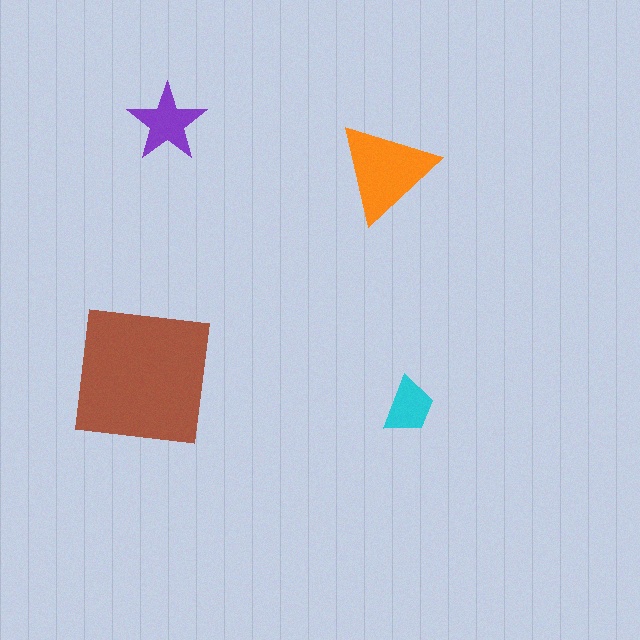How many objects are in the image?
There are 4 objects in the image.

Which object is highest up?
The purple star is topmost.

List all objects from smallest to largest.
The cyan trapezoid, the purple star, the orange triangle, the brown square.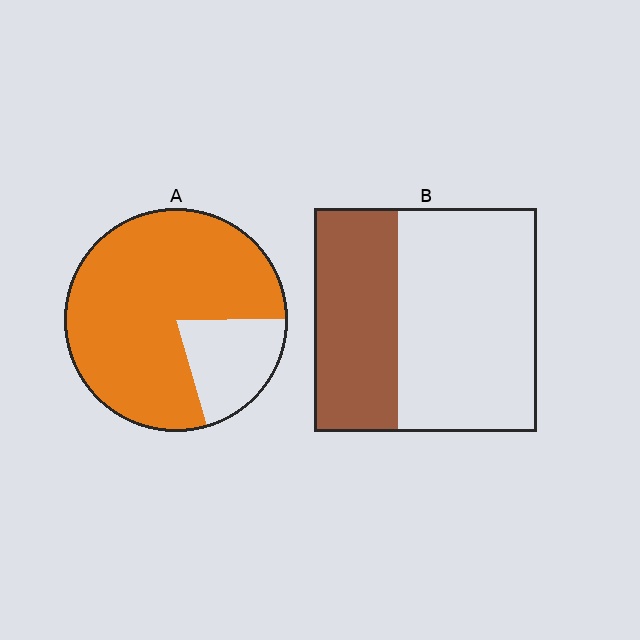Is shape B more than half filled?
No.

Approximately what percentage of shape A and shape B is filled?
A is approximately 80% and B is approximately 40%.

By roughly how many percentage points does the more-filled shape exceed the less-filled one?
By roughly 40 percentage points (A over B).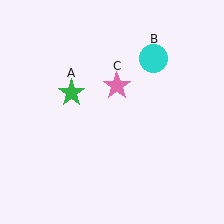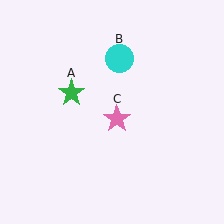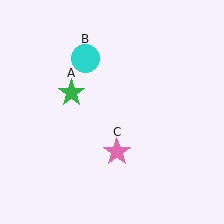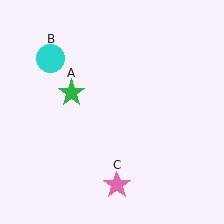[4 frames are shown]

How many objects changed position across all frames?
2 objects changed position: cyan circle (object B), pink star (object C).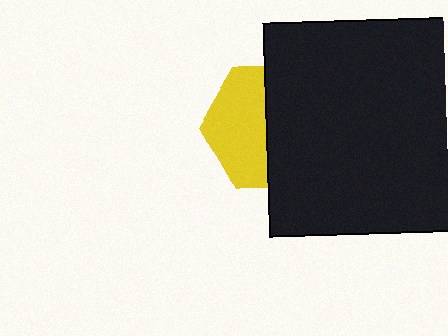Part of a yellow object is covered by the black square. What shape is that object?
It is a hexagon.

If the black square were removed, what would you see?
You would see the complete yellow hexagon.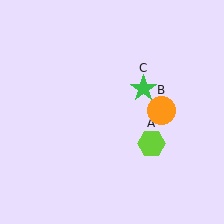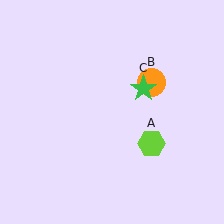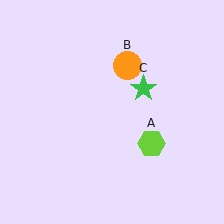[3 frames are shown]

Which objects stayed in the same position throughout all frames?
Lime hexagon (object A) and green star (object C) remained stationary.